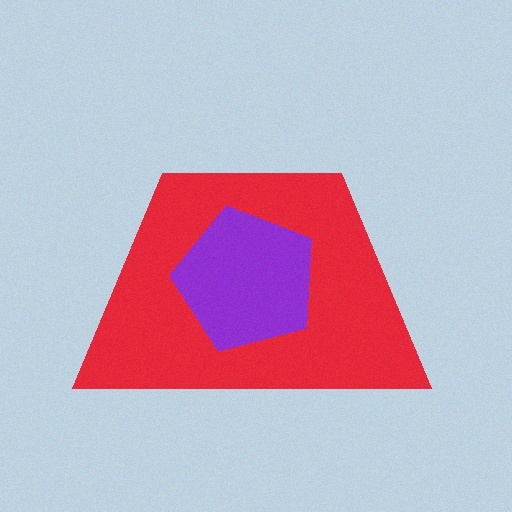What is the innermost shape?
The purple pentagon.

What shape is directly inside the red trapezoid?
The purple pentagon.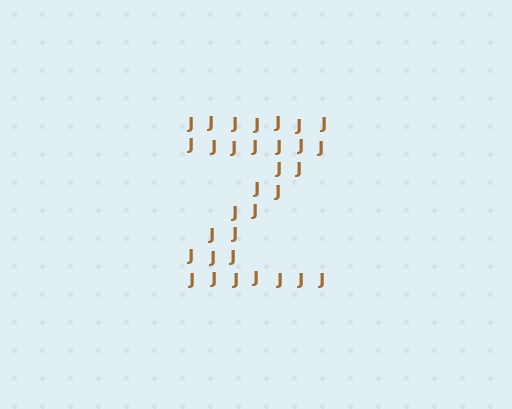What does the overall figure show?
The overall figure shows the letter Z.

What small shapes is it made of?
It is made of small letter J's.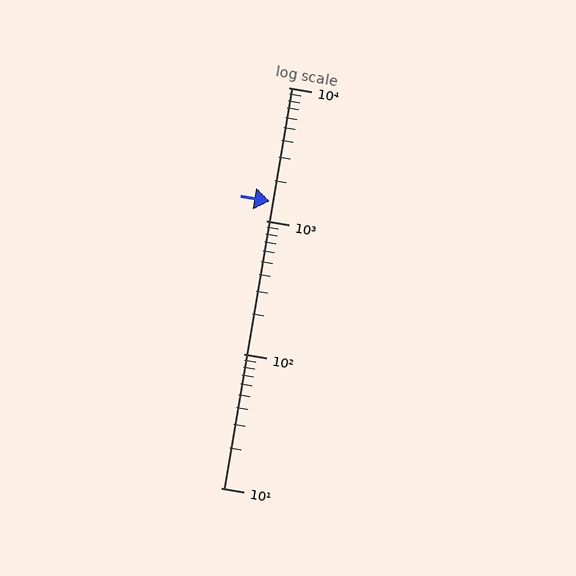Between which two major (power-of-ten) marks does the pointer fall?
The pointer is between 1000 and 10000.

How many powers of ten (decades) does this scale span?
The scale spans 3 decades, from 10 to 10000.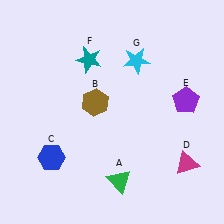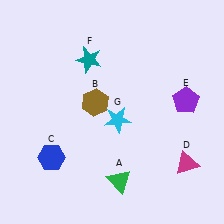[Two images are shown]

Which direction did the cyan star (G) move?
The cyan star (G) moved down.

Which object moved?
The cyan star (G) moved down.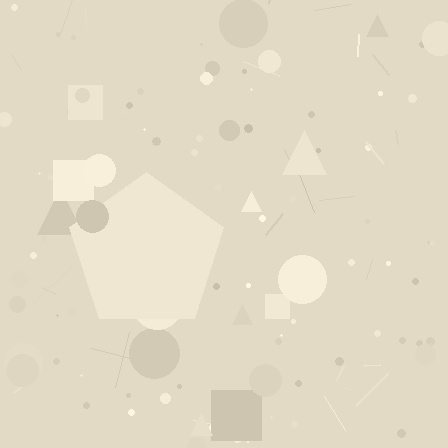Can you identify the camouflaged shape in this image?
The camouflaged shape is a pentagon.